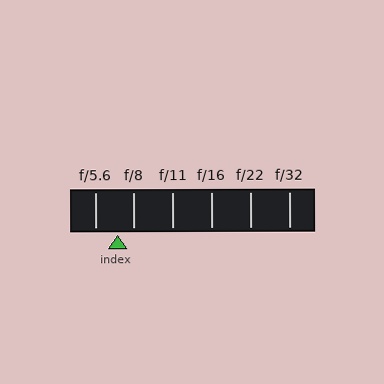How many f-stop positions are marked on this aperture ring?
There are 6 f-stop positions marked.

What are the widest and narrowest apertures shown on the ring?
The widest aperture shown is f/5.6 and the narrowest is f/32.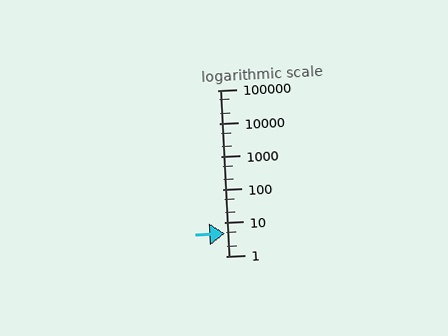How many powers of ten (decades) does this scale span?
The scale spans 5 decades, from 1 to 100000.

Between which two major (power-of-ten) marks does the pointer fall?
The pointer is between 1 and 10.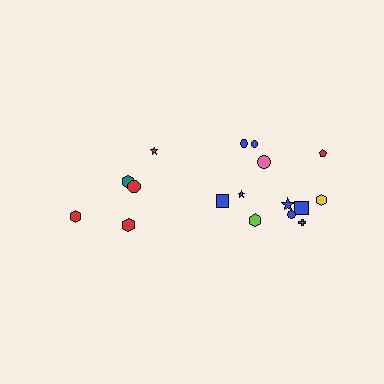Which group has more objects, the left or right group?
The right group.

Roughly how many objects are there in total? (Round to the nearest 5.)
Roughly 15 objects in total.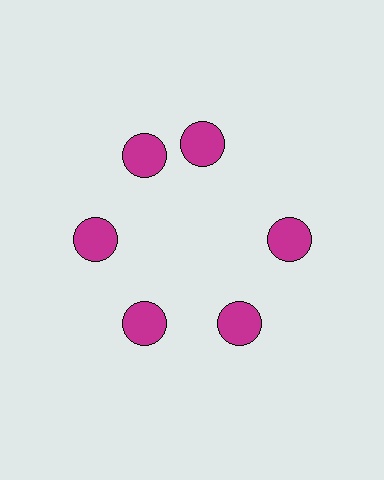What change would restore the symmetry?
The symmetry would be restored by rotating it back into even spacing with its neighbors so that all 6 circles sit at equal angles and equal distance from the center.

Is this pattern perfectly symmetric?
No. The 6 magenta circles are arranged in a ring, but one element near the 1 o'clock position is rotated out of alignment along the ring, breaking the 6-fold rotational symmetry.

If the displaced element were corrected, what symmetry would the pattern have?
It would have 6-fold rotational symmetry — the pattern would map onto itself every 60 degrees.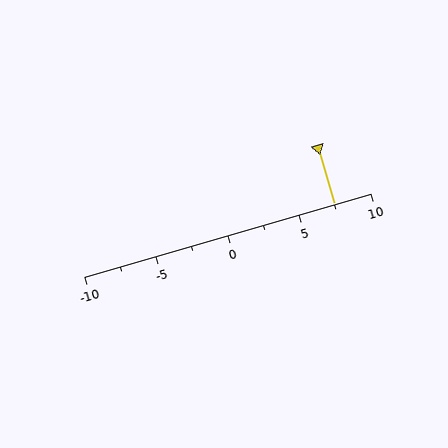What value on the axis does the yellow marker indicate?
The marker indicates approximately 7.5.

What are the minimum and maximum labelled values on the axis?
The axis runs from -10 to 10.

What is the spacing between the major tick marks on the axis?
The major ticks are spaced 5 apart.